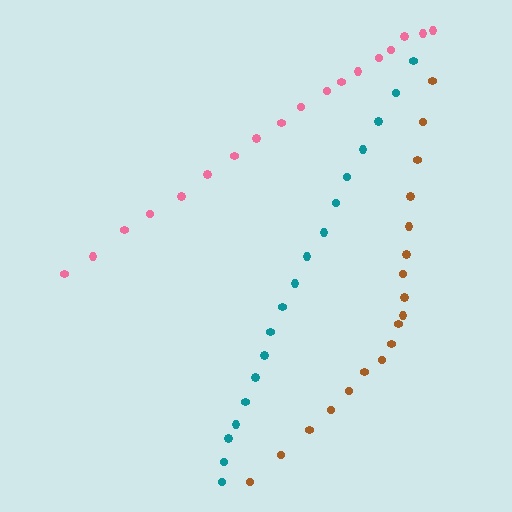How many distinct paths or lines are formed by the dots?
There are 3 distinct paths.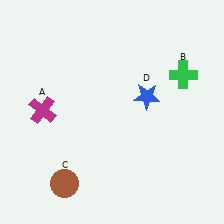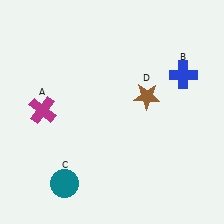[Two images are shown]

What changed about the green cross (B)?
In Image 1, B is green. In Image 2, it changed to blue.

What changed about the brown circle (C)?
In Image 1, C is brown. In Image 2, it changed to teal.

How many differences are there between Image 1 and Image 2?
There are 3 differences between the two images.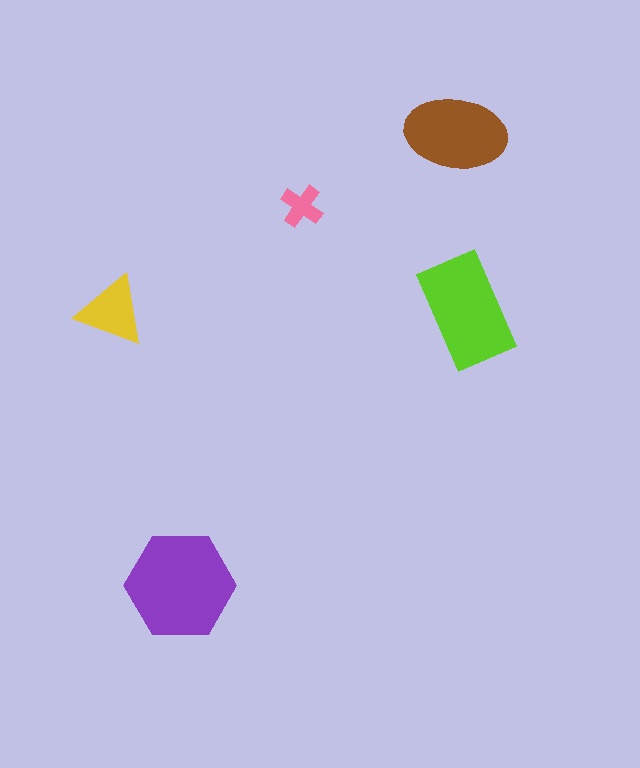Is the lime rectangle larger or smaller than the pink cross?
Larger.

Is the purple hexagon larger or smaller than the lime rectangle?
Larger.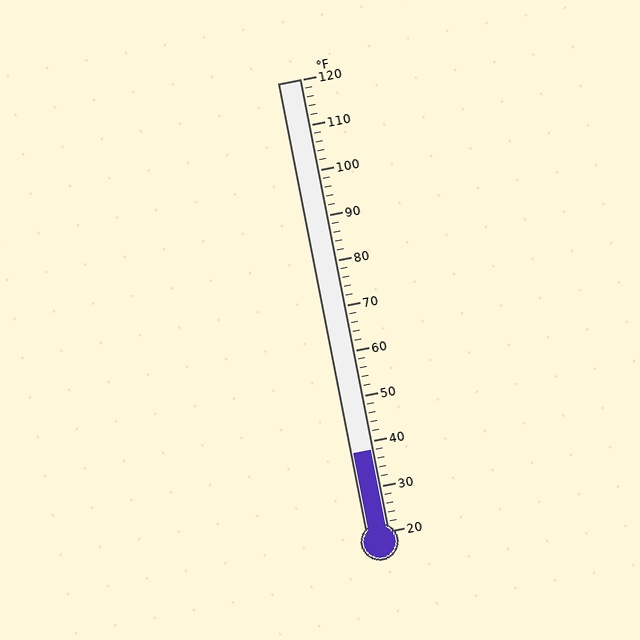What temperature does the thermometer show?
The thermometer shows approximately 38°F.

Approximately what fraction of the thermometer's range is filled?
The thermometer is filled to approximately 20% of its range.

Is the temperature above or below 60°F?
The temperature is below 60°F.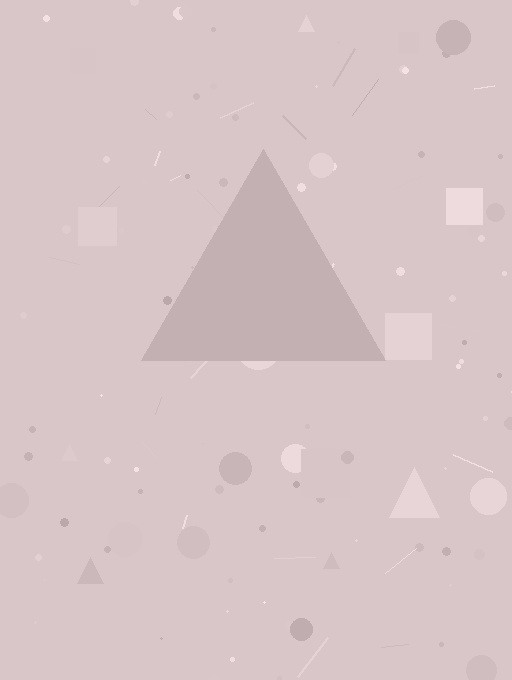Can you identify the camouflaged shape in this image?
The camouflaged shape is a triangle.